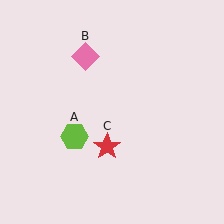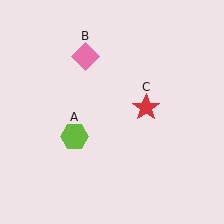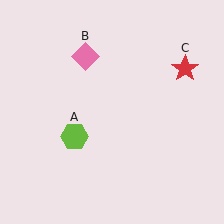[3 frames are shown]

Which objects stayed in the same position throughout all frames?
Lime hexagon (object A) and pink diamond (object B) remained stationary.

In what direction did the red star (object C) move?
The red star (object C) moved up and to the right.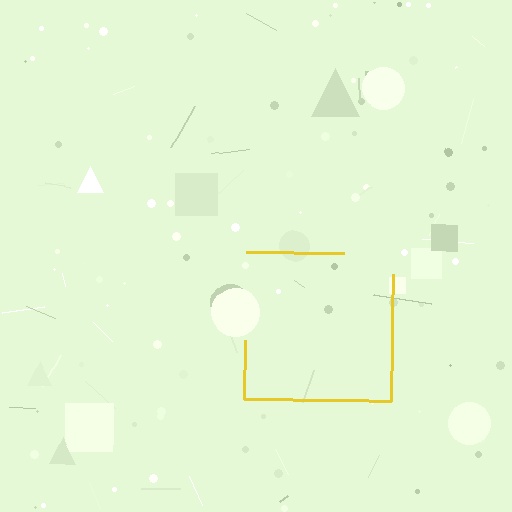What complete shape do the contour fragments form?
The contour fragments form a square.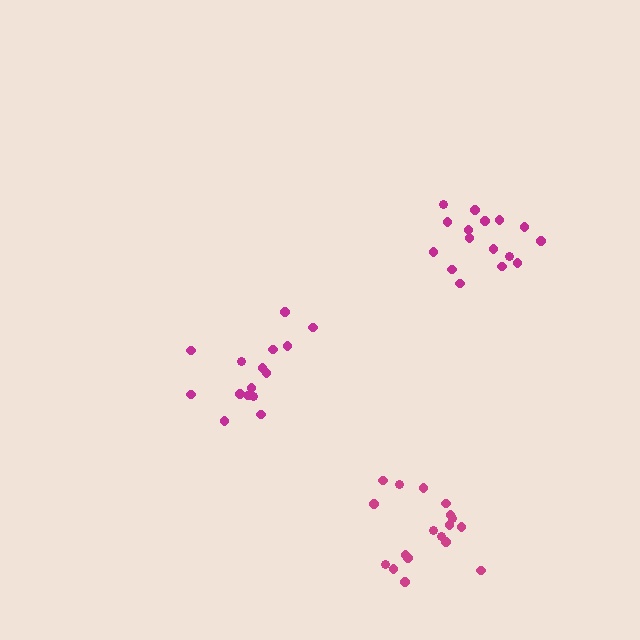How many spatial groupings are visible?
There are 3 spatial groupings.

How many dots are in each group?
Group 1: 15 dots, Group 2: 18 dots, Group 3: 16 dots (49 total).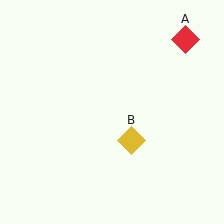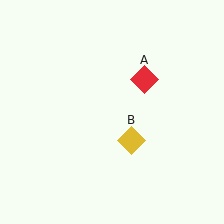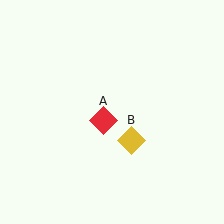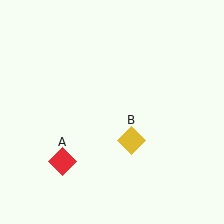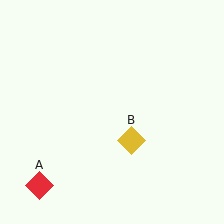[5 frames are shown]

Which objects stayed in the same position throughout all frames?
Yellow diamond (object B) remained stationary.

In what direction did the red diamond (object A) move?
The red diamond (object A) moved down and to the left.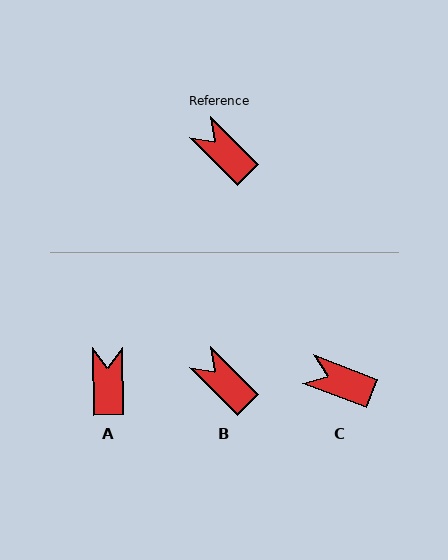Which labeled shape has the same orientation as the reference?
B.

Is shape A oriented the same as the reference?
No, it is off by about 44 degrees.